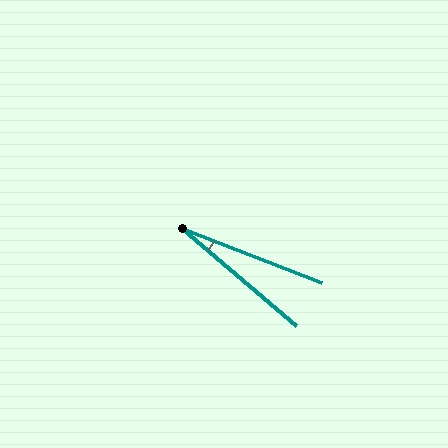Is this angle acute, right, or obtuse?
It is acute.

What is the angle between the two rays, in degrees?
Approximately 19 degrees.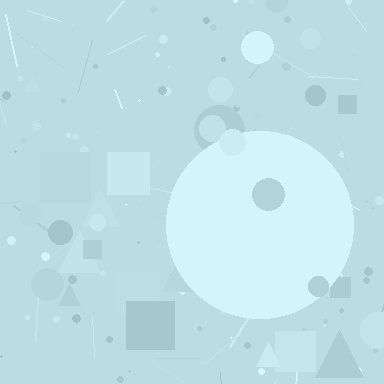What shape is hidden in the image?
A circle is hidden in the image.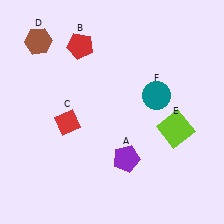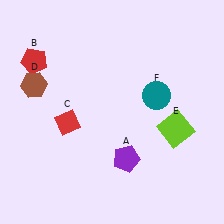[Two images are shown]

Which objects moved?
The objects that moved are: the red pentagon (B), the brown hexagon (D).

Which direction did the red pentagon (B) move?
The red pentagon (B) moved left.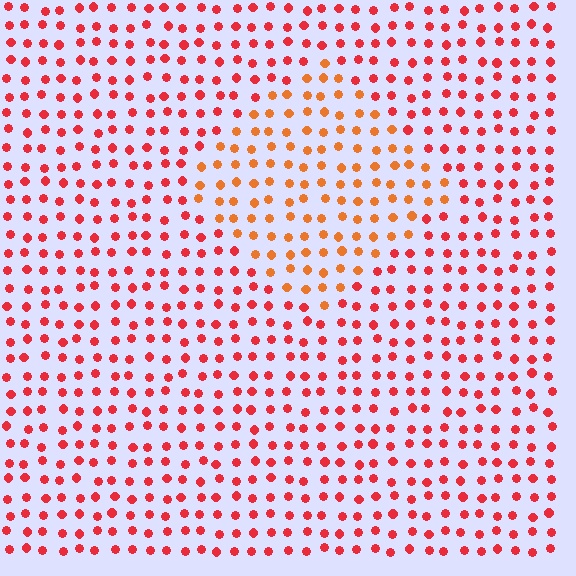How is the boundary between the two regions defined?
The boundary is defined purely by a slight shift in hue (about 28 degrees). Spacing, size, and orientation are identical on both sides.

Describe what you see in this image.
The image is filled with small red elements in a uniform arrangement. A diamond-shaped region is visible where the elements are tinted to a slightly different hue, forming a subtle color boundary.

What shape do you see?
I see a diamond.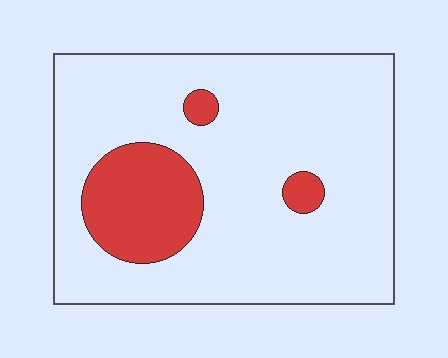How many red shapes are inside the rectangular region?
3.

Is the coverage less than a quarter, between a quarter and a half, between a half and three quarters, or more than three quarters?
Less than a quarter.